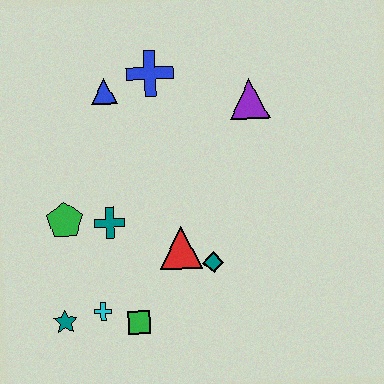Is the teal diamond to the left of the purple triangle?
Yes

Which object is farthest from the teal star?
The purple triangle is farthest from the teal star.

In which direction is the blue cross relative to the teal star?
The blue cross is above the teal star.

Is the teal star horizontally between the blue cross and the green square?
No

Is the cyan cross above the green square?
Yes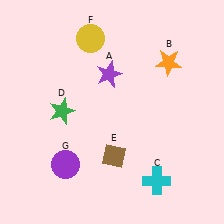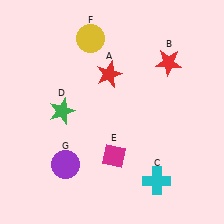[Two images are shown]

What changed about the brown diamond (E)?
In Image 1, E is brown. In Image 2, it changed to magenta.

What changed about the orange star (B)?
In Image 1, B is orange. In Image 2, it changed to red.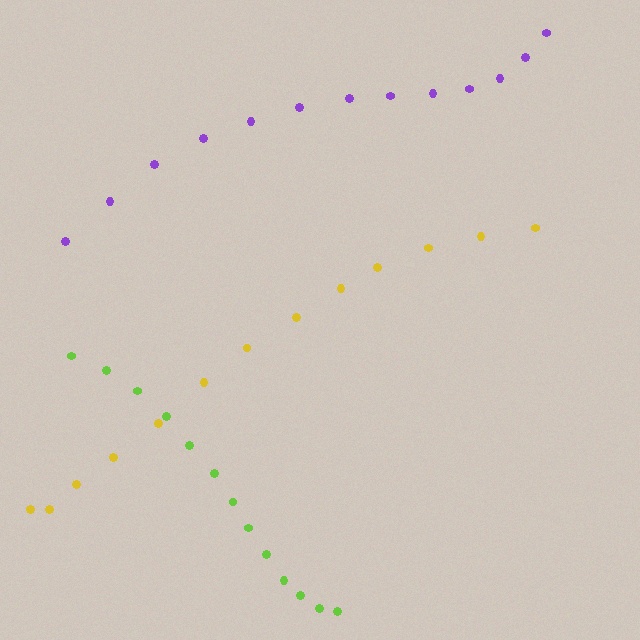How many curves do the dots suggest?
There are 3 distinct paths.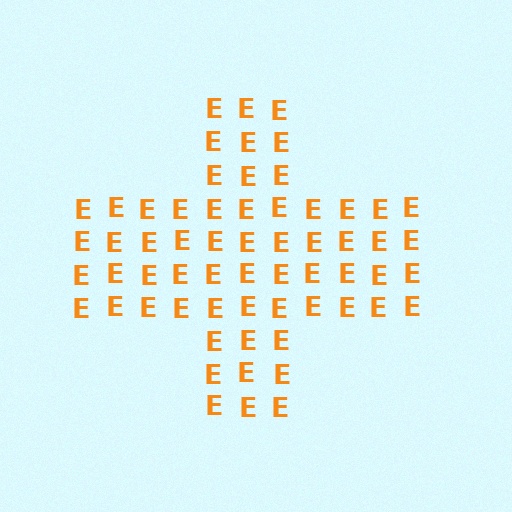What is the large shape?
The large shape is a cross.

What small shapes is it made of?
It is made of small letter E's.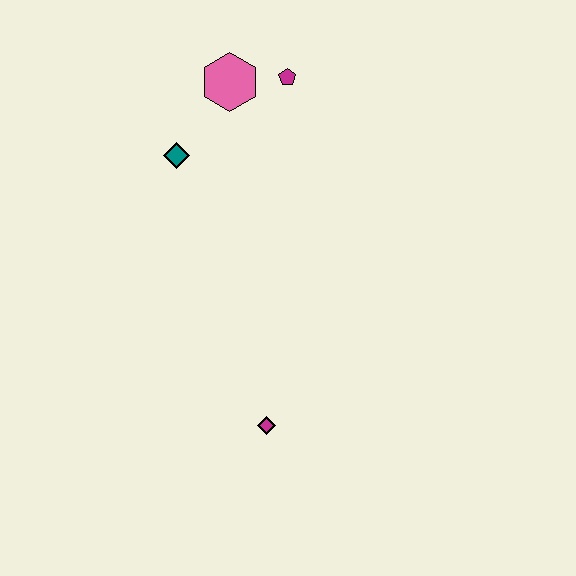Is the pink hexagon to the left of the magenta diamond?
Yes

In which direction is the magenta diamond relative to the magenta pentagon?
The magenta diamond is below the magenta pentagon.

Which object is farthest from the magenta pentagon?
The magenta diamond is farthest from the magenta pentagon.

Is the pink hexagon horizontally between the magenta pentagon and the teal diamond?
Yes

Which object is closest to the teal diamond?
The pink hexagon is closest to the teal diamond.